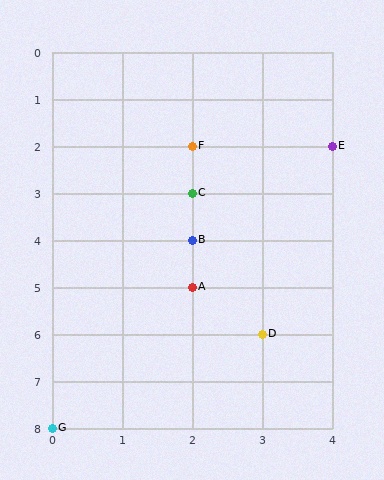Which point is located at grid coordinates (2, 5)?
Point A is at (2, 5).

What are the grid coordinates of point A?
Point A is at grid coordinates (2, 5).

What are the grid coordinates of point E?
Point E is at grid coordinates (4, 2).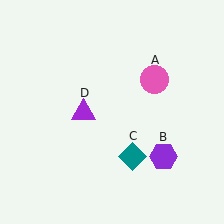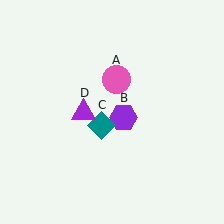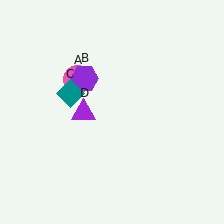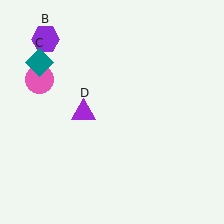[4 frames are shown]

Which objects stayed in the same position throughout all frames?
Purple triangle (object D) remained stationary.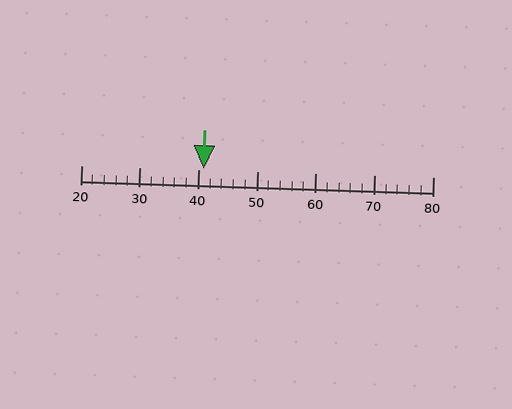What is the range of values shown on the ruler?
The ruler shows values from 20 to 80.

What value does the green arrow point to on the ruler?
The green arrow points to approximately 41.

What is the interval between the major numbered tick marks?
The major tick marks are spaced 10 units apart.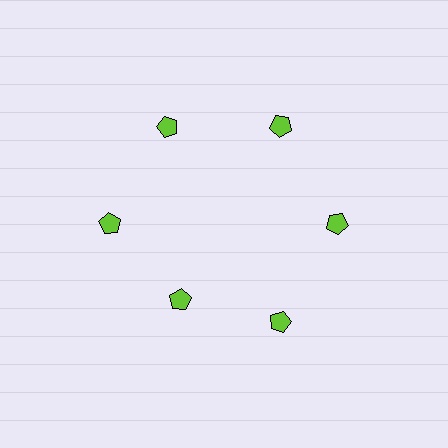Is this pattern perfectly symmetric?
No. The 6 lime pentagons are arranged in a ring, but one element near the 7 o'clock position is pulled inward toward the center, breaking the 6-fold rotational symmetry.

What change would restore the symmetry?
The symmetry would be restored by moving it outward, back onto the ring so that all 6 pentagons sit at equal angles and equal distance from the center.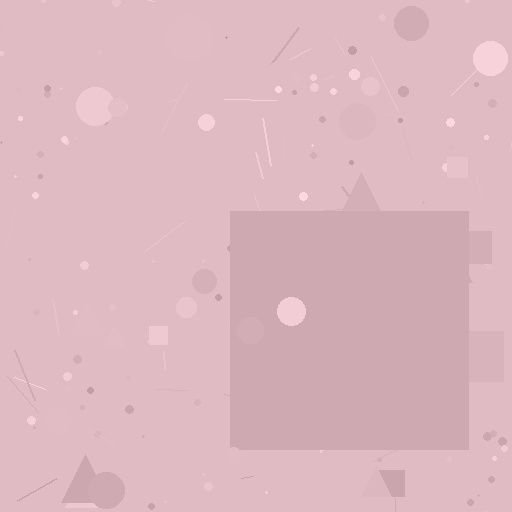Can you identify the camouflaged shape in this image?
The camouflaged shape is a square.